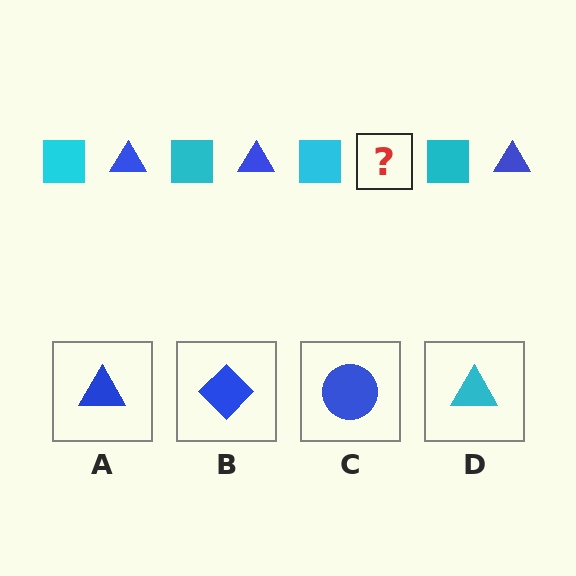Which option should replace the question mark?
Option A.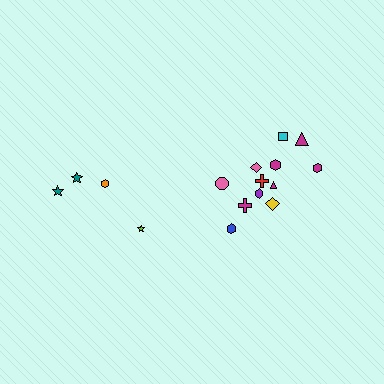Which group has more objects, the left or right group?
The right group.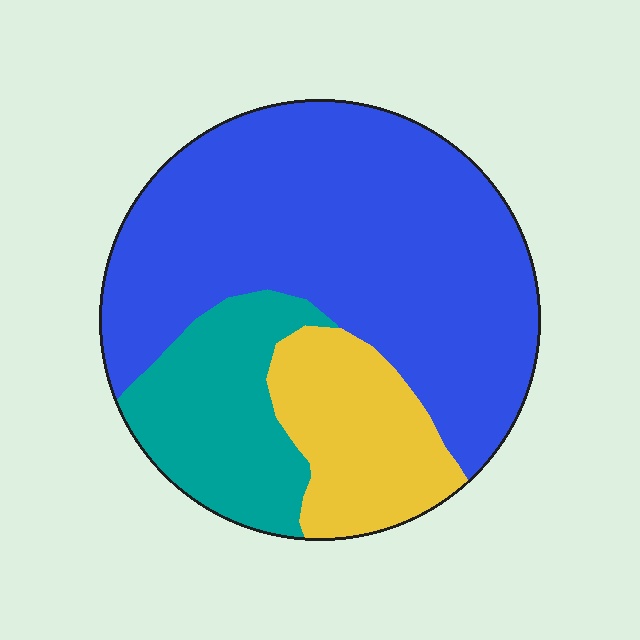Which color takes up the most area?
Blue, at roughly 60%.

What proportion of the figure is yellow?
Yellow covers 18% of the figure.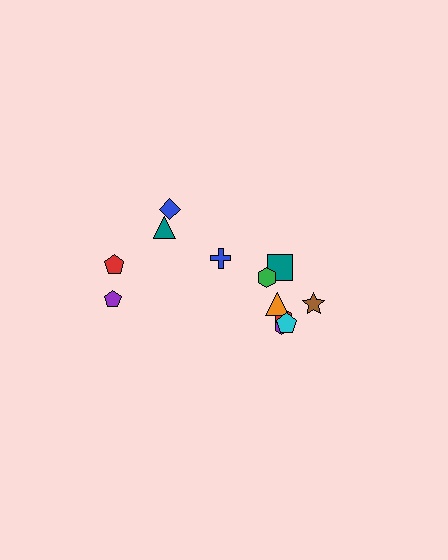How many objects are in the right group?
There are 8 objects.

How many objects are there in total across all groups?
There are 12 objects.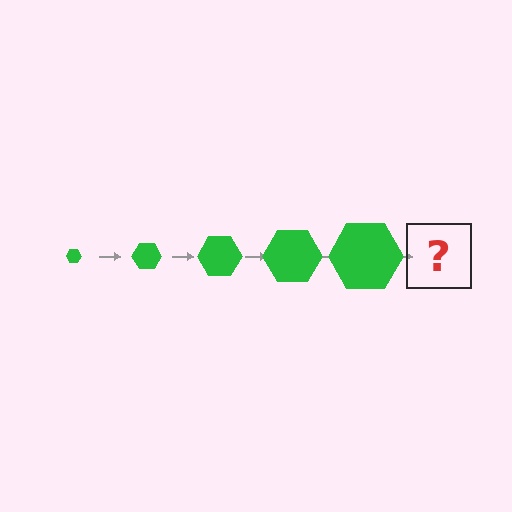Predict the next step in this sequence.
The next step is a green hexagon, larger than the previous one.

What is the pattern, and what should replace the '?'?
The pattern is that the hexagon gets progressively larger each step. The '?' should be a green hexagon, larger than the previous one.